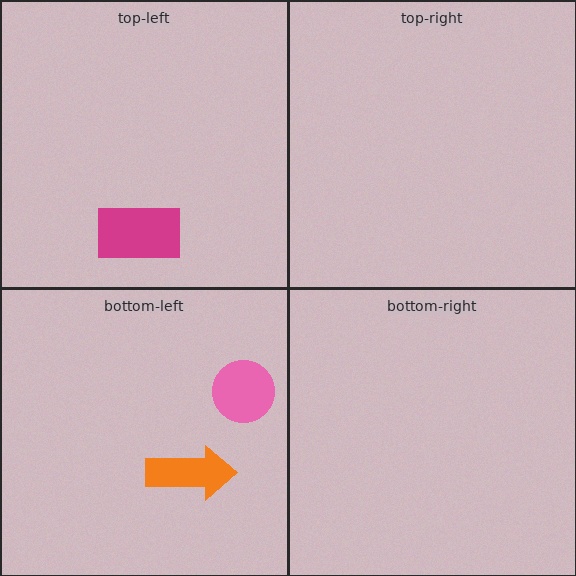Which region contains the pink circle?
The bottom-left region.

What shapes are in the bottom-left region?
The orange arrow, the pink circle.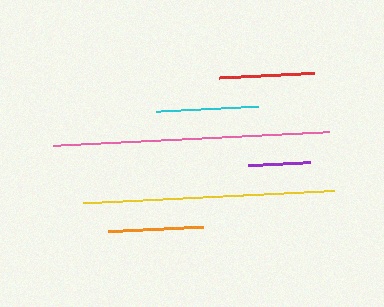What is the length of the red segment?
The red segment is approximately 94 pixels long.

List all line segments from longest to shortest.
From longest to shortest: pink, yellow, cyan, orange, red, purple.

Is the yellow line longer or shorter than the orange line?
The yellow line is longer than the orange line.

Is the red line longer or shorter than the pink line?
The pink line is longer than the red line.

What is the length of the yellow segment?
The yellow segment is approximately 250 pixels long.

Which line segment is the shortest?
The purple line is the shortest at approximately 62 pixels.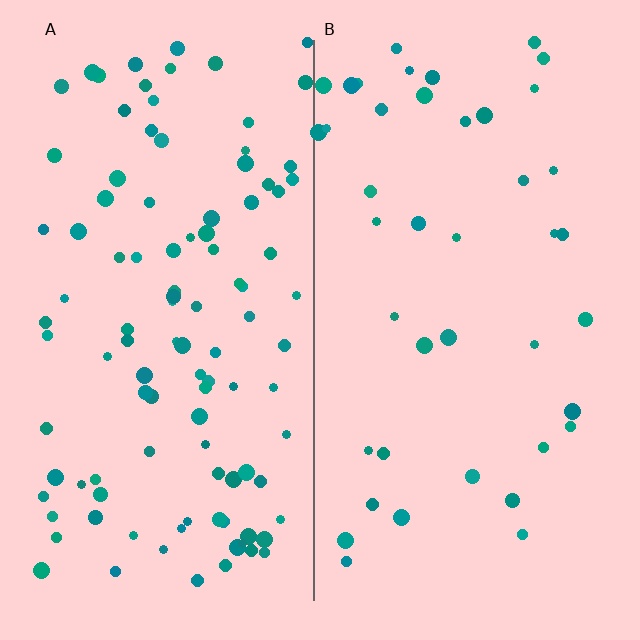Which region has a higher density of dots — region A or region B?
A (the left).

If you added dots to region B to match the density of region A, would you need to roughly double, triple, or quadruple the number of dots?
Approximately triple.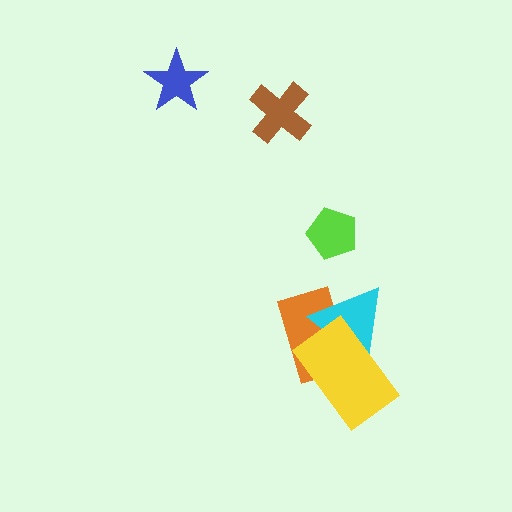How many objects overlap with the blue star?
0 objects overlap with the blue star.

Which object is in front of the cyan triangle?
The yellow rectangle is in front of the cyan triangle.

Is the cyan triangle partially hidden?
Yes, it is partially covered by another shape.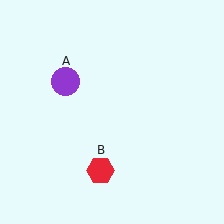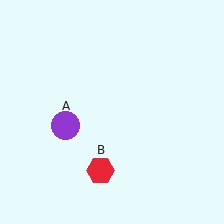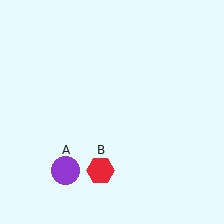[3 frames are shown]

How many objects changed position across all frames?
1 object changed position: purple circle (object A).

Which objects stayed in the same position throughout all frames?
Red hexagon (object B) remained stationary.